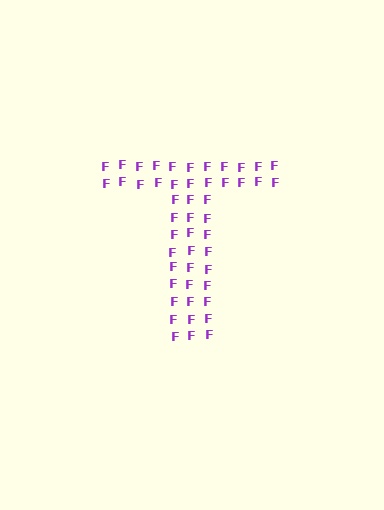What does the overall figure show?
The overall figure shows the letter T.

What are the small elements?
The small elements are letter F's.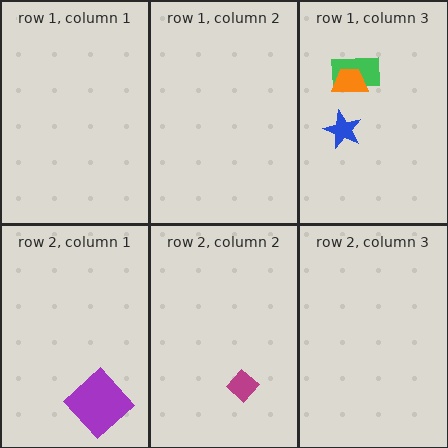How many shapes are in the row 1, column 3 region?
3.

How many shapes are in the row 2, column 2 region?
1.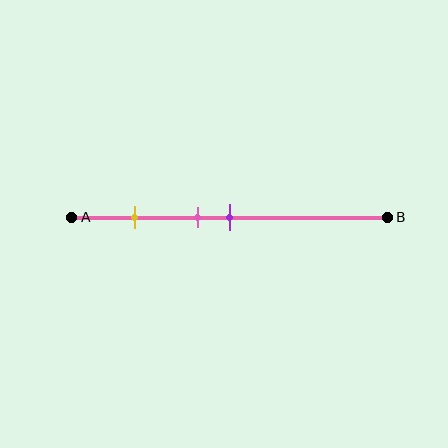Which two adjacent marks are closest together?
The pink and purple marks are the closest adjacent pair.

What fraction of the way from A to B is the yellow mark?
The yellow mark is approximately 20% (0.2) of the way from A to B.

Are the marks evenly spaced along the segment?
No, the marks are not evenly spaced.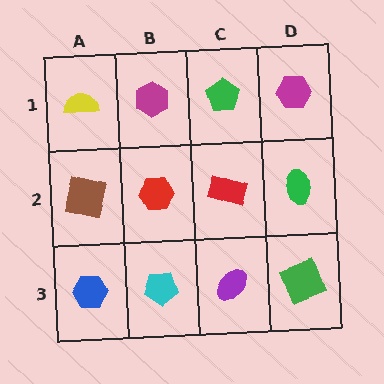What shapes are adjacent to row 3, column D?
A green ellipse (row 2, column D), a purple ellipse (row 3, column C).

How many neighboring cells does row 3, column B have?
3.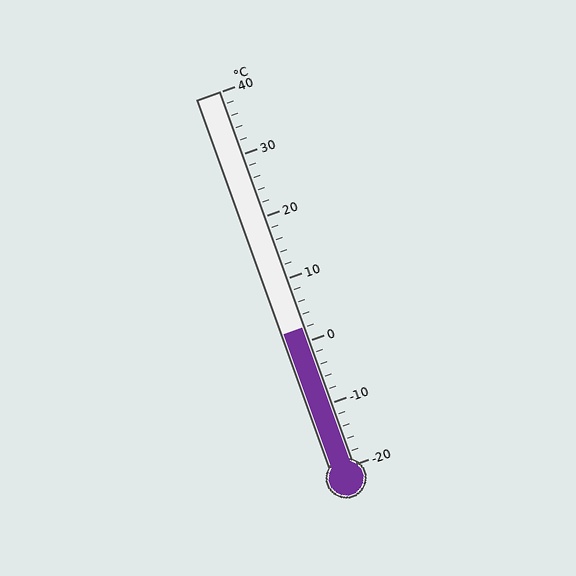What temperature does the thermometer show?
The thermometer shows approximately 2°C.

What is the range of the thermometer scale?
The thermometer scale ranges from -20°C to 40°C.